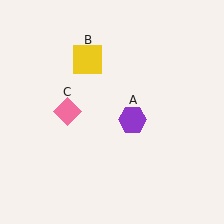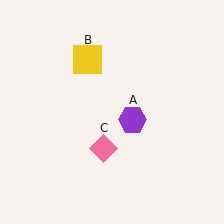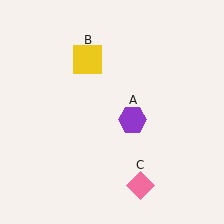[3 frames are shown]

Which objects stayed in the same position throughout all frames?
Purple hexagon (object A) and yellow square (object B) remained stationary.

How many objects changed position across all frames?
1 object changed position: pink diamond (object C).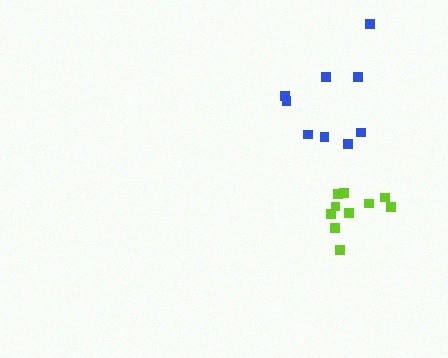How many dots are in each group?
Group 1: 10 dots, Group 2: 9 dots (19 total).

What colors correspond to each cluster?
The clusters are colored: lime, blue.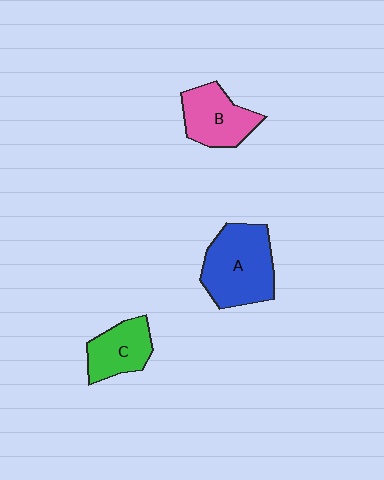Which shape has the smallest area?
Shape C (green).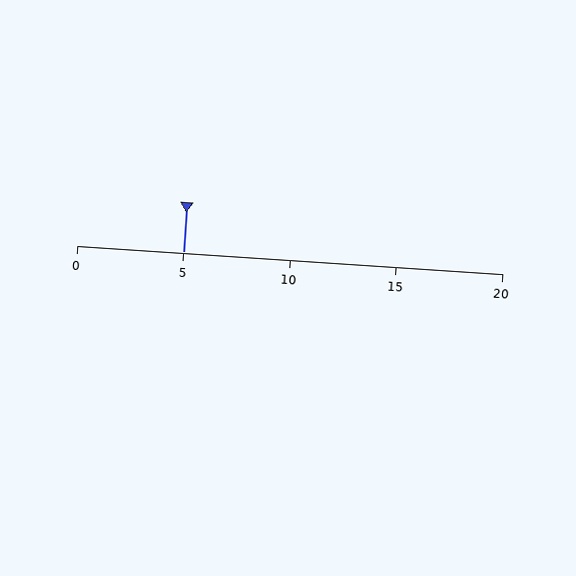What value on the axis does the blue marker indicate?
The marker indicates approximately 5.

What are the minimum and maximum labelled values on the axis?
The axis runs from 0 to 20.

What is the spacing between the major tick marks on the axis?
The major ticks are spaced 5 apart.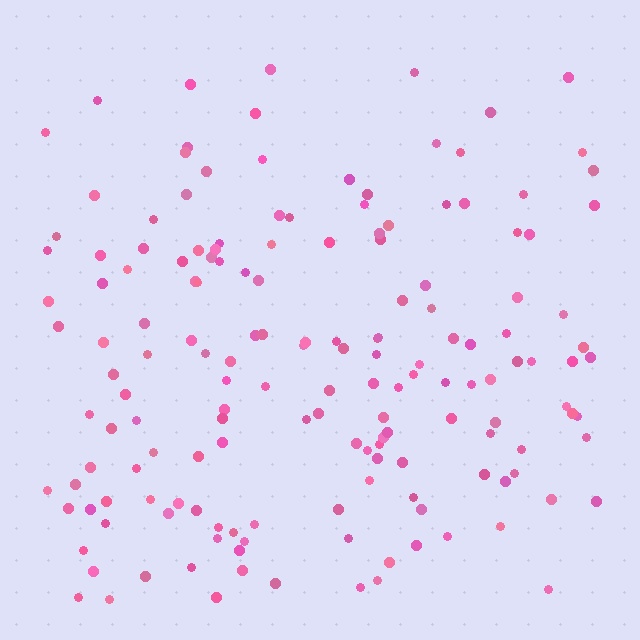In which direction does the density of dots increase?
From top to bottom, with the bottom side densest.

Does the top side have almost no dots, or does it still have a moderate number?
Still a moderate number, just noticeably fewer than the bottom.